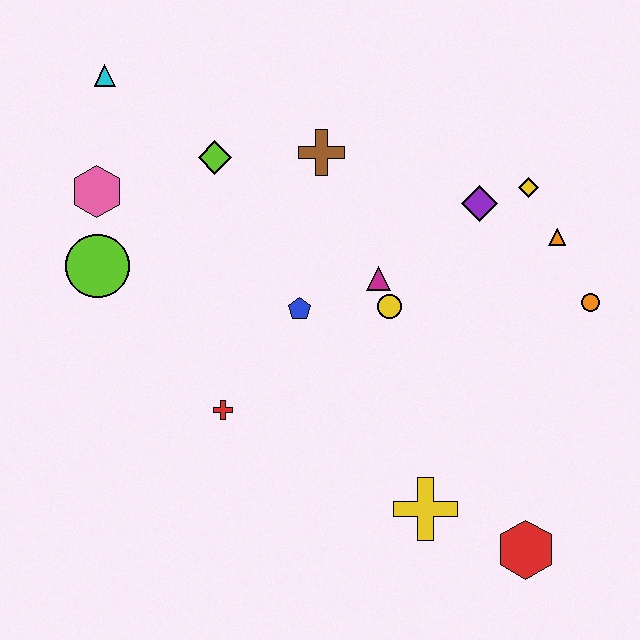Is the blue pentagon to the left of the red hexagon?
Yes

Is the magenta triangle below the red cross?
No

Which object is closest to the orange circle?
The orange triangle is closest to the orange circle.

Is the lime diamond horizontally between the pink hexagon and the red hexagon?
Yes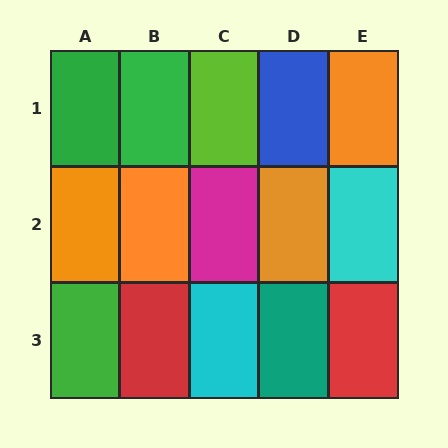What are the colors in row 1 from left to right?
Green, green, lime, blue, orange.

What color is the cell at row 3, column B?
Red.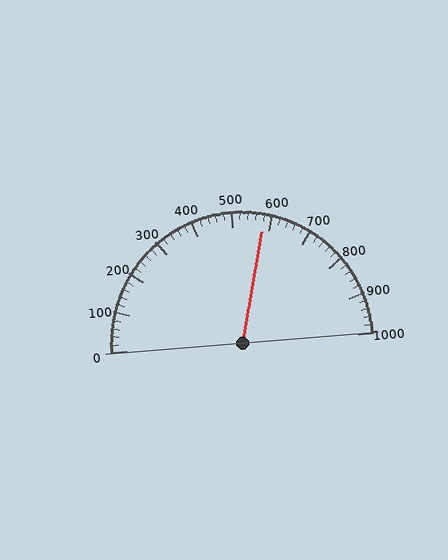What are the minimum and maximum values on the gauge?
The gauge ranges from 0 to 1000.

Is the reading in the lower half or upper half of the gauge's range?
The reading is in the upper half of the range (0 to 1000).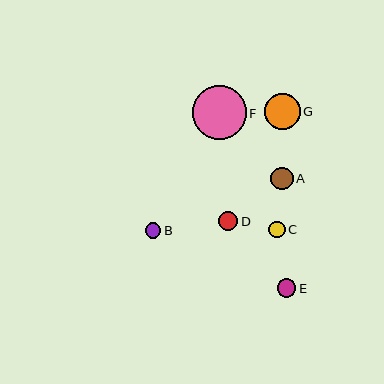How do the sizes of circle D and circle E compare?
Circle D and circle E are approximately the same size.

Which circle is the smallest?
Circle B is the smallest with a size of approximately 15 pixels.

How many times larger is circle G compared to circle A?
Circle G is approximately 1.6 times the size of circle A.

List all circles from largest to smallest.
From largest to smallest: F, G, A, D, E, C, B.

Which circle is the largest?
Circle F is the largest with a size of approximately 54 pixels.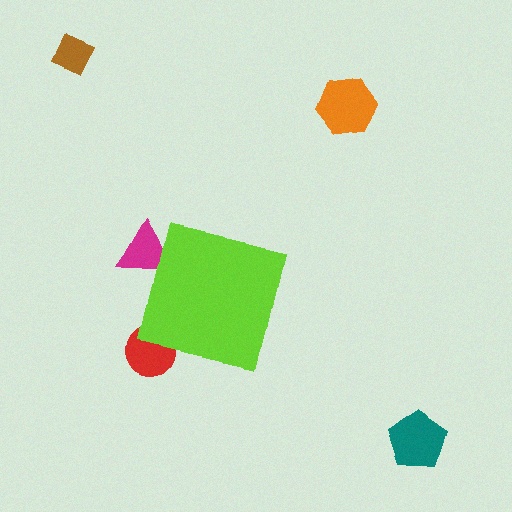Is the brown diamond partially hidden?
No, the brown diamond is fully visible.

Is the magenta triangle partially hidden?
Yes, the magenta triangle is partially hidden behind the lime square.